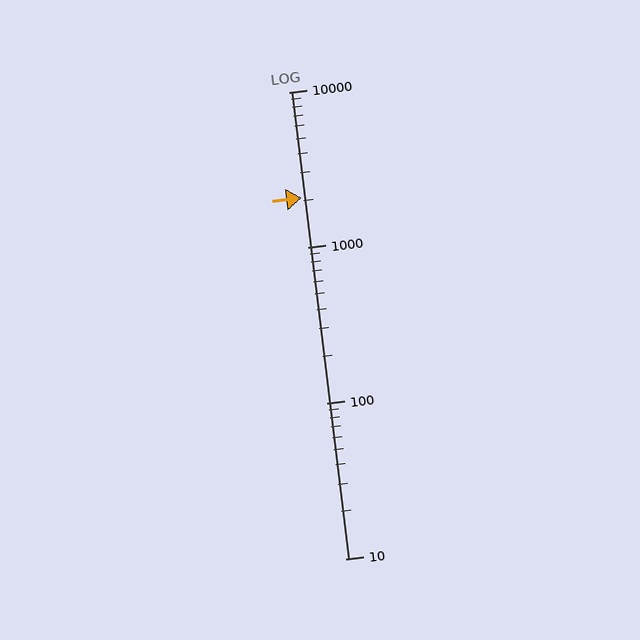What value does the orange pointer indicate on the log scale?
The pointer indicates approximately 2100.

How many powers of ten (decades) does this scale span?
The scale spans 3 decades, from 10 to 10000.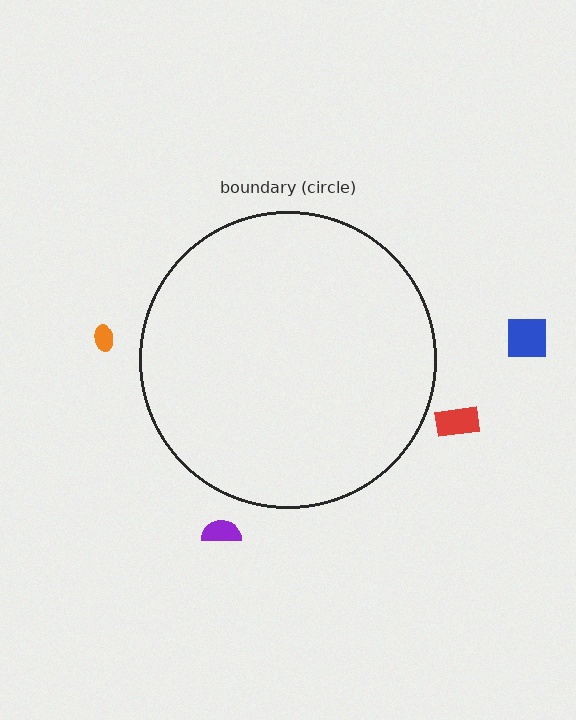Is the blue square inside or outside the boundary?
Outside.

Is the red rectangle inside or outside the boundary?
Outside.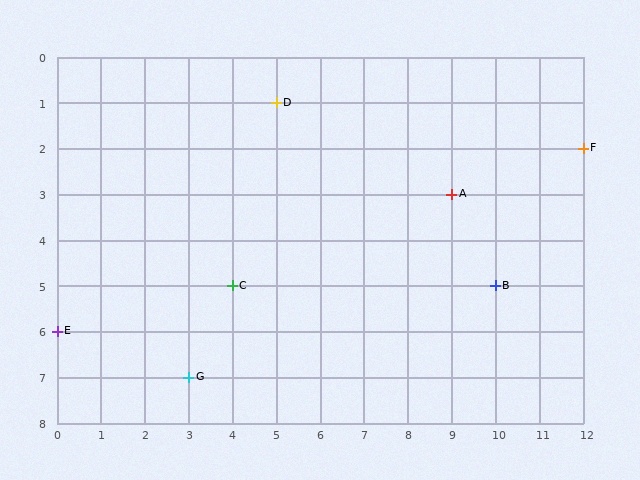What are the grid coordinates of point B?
Point B is at grid coordinates (10, 5).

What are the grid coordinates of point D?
Point D is at grid coordinates (5, 1).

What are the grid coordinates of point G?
Point G is at grid coordinates (3, 7).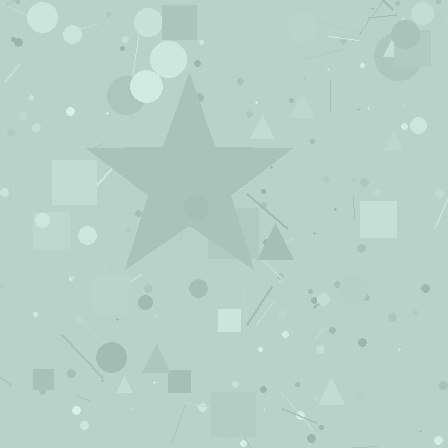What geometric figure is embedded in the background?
A star is embedded in the background.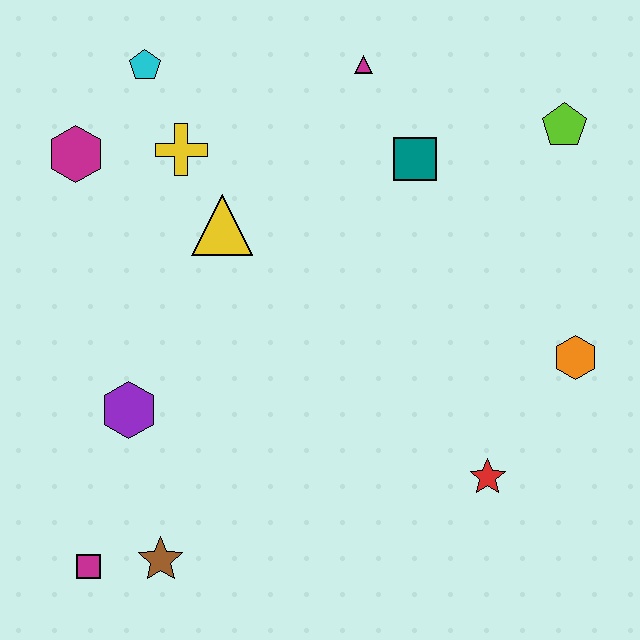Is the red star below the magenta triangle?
Yes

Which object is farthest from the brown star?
The lime pentagon is farthest from the brown star.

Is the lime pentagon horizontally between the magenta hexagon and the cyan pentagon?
No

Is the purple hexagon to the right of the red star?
No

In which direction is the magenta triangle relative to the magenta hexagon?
The magenta triangle is to the right of the magenta hexagon.